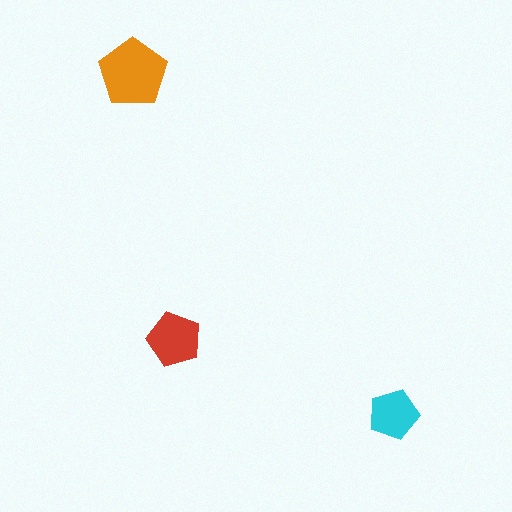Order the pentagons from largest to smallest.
the orange one, the red one, the cyan one.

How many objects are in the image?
There are 3 objects in the image.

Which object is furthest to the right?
The cyan pentagon is rightmost.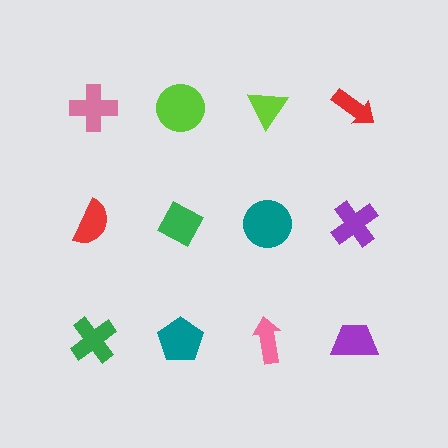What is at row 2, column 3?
A teal circle.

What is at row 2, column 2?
A green diamond.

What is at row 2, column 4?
A purple cross.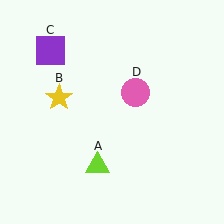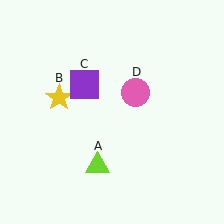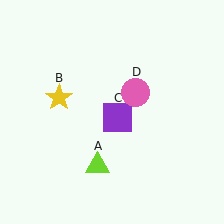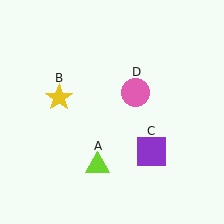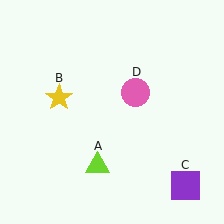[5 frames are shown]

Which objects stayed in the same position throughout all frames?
Lime triangle (object A) and yellow star (object B) and pink circle (object D) remained stationary.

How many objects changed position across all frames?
1 object changed position: purple square (object C).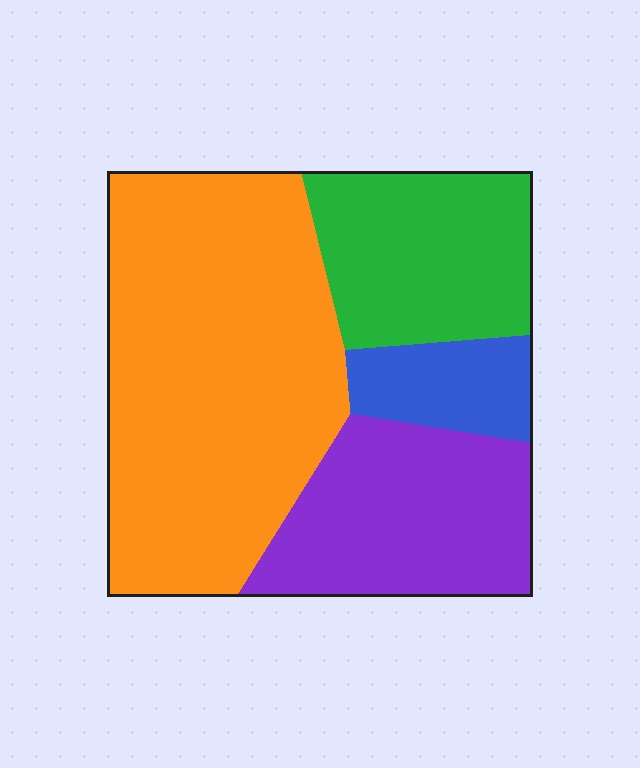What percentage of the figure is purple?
Purple covers around 25% of the figure.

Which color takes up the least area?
Blue, at roughly 10%.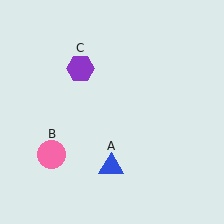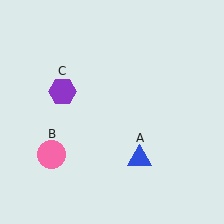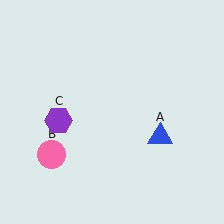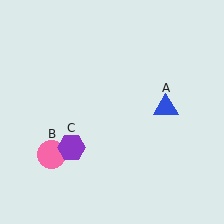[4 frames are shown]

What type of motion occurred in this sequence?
The blue triangle (object A), purple hexagon (object C) rotated counterclockwise around the center of the scene.